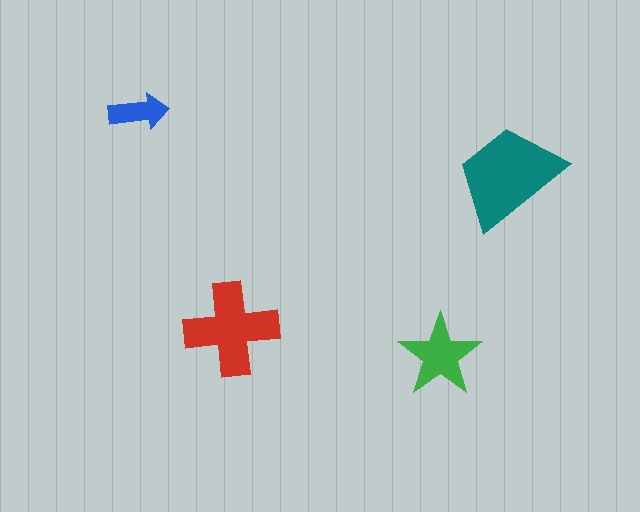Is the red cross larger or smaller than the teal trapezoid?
Smaller.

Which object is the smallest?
The blue arrow.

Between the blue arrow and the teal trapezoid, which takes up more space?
The teal trapezoid.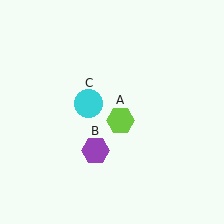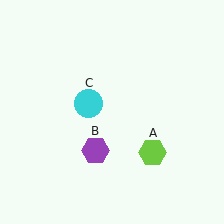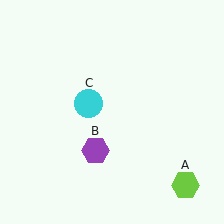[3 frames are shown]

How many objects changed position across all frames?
1 object changed position: lime hexagon (object A).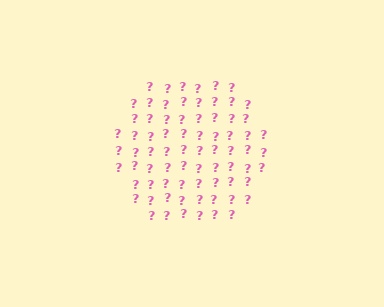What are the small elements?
The small elements are question marks.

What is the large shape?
The large shape is a hexagon.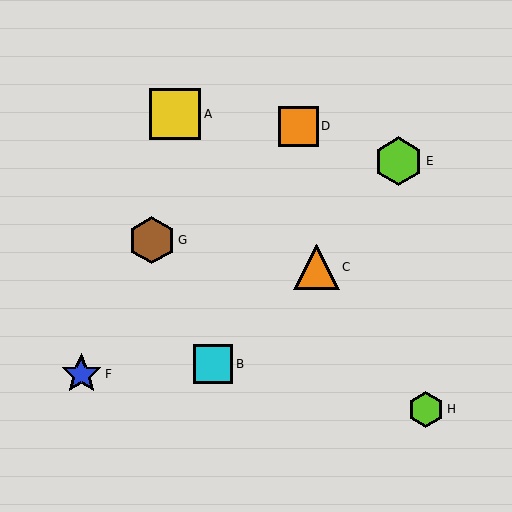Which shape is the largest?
The yellow square (labeled A) is the largest.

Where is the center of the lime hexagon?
The center of the lime hexagon is at (399, 161).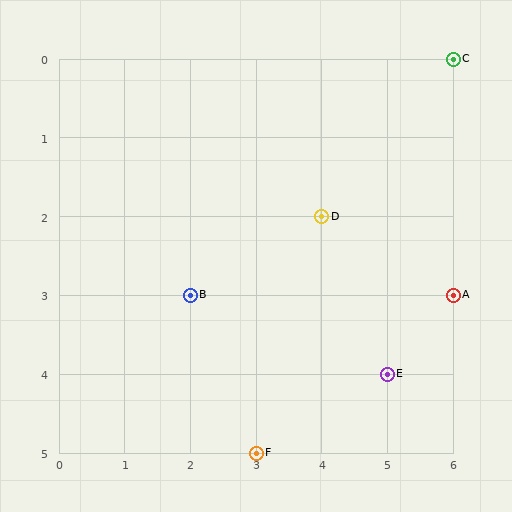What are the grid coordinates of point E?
Point E is at grid coordinates (5, 4).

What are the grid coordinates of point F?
Point F is at grid coordinates (3, 5).